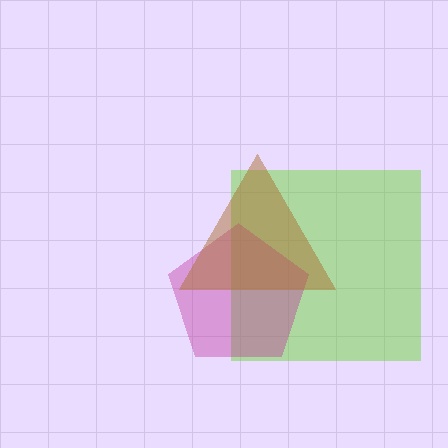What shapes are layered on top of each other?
The layered shapes are: a lime square, a magenta pentagon, a brown triangle.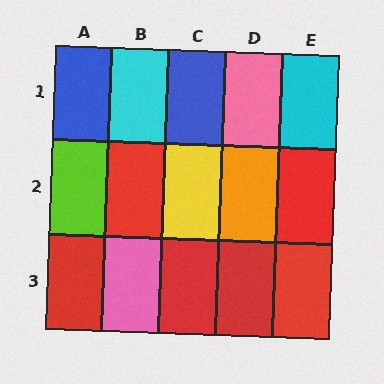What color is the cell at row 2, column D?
Orange.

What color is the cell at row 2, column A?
Lime.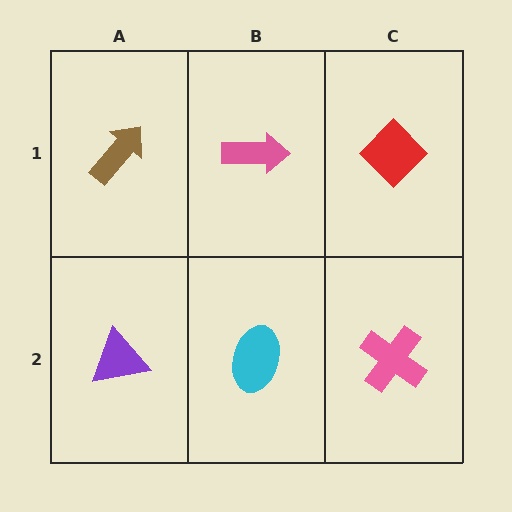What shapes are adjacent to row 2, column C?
A red diamond (row 1, column C), a cyan ellipse (row 2, column B).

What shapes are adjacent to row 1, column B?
A cyan ellipse (row 2, column B), a brown arrow (row 1, column A), a red diamond (row 1, column C).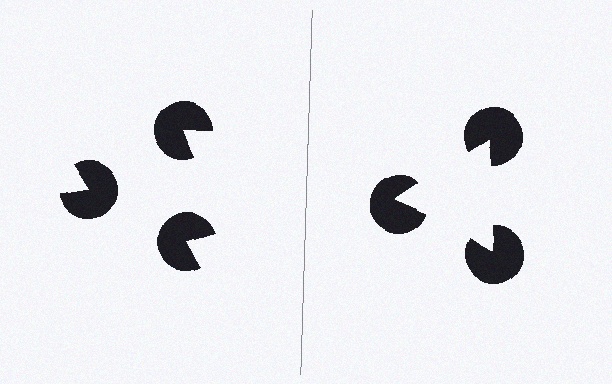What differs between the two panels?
The pac-man discs are positioned identically on both sides; only the wedge orientations differ. On the right they align to a triangle; on the left they are misaligned.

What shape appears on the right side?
An illusory triangle.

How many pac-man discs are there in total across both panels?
6 — 3 on each side.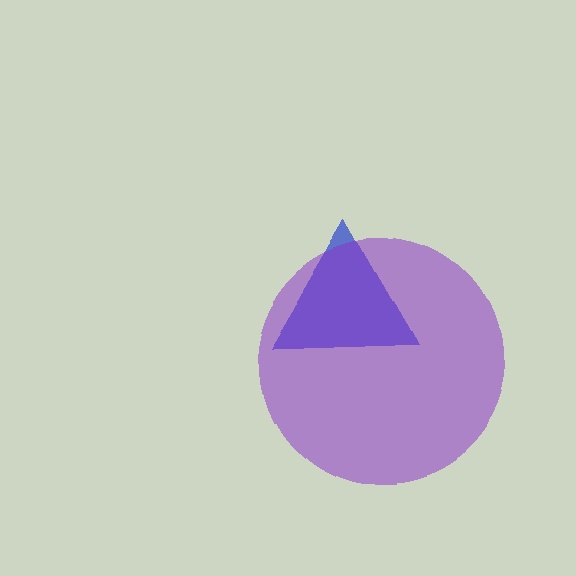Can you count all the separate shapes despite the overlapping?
Yes, there are 2 separate shapes.